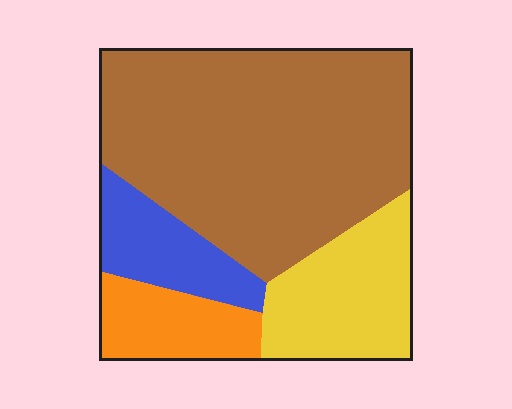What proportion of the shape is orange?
Orange takes up about one eighth (1/8) of the shape.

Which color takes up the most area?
Brown, at roughly 60%.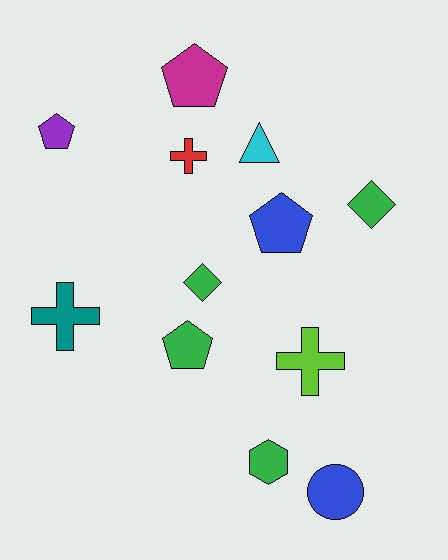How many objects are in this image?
There are 12 objects.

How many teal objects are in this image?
There is 1 teal object.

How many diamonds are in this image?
There are 2 diamonds.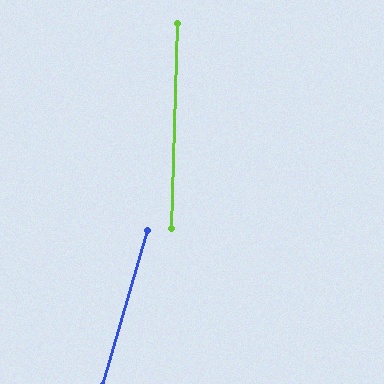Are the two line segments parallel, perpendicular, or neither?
Neither parallel nor perpendicular — they differ by about 15°.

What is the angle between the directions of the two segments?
Approximately 15 degrees.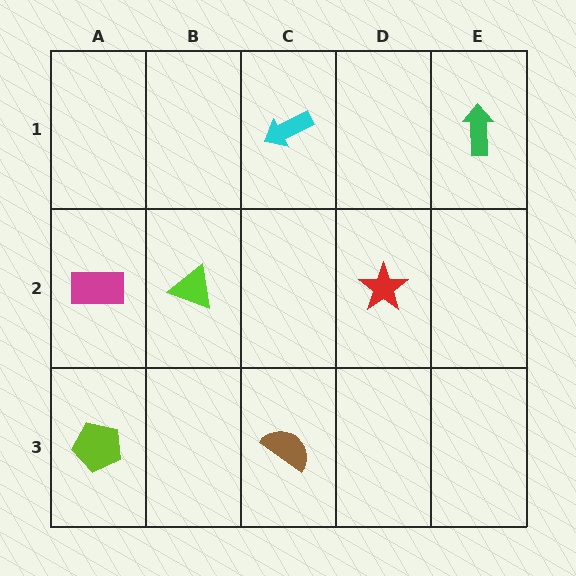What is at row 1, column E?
A green arrow.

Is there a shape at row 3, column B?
No, that cell is empty.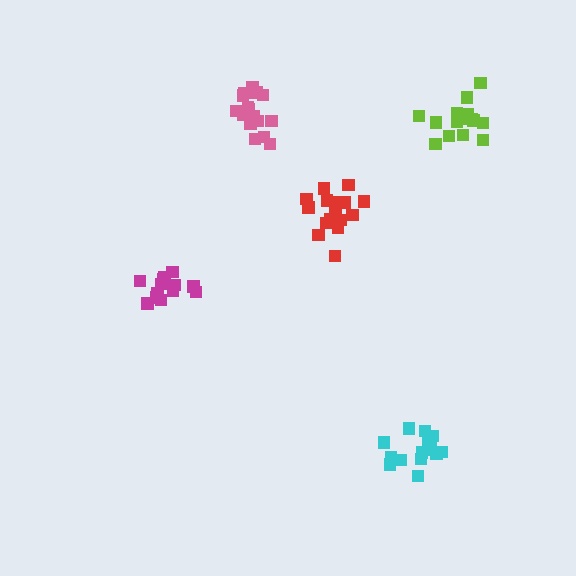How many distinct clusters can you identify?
There are 5 distinct clusters.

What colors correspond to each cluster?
The clusters are colored: red, magenta, lime, pink, cyan.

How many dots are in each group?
Group 1: 18 dots, Group 2: 15 dots, Group 3: 15 dots, Group 4: 17 dots, Group 5: 17 dots (82 total).